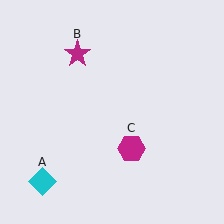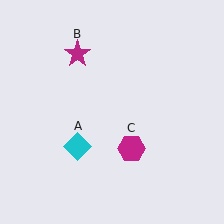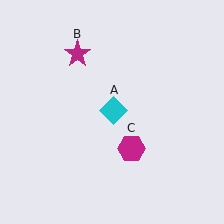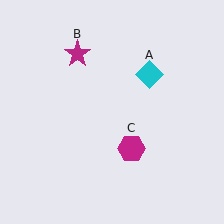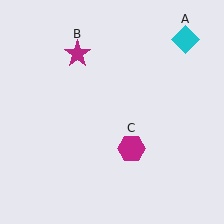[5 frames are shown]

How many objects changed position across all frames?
1 object changed position: cyan diamond (object A).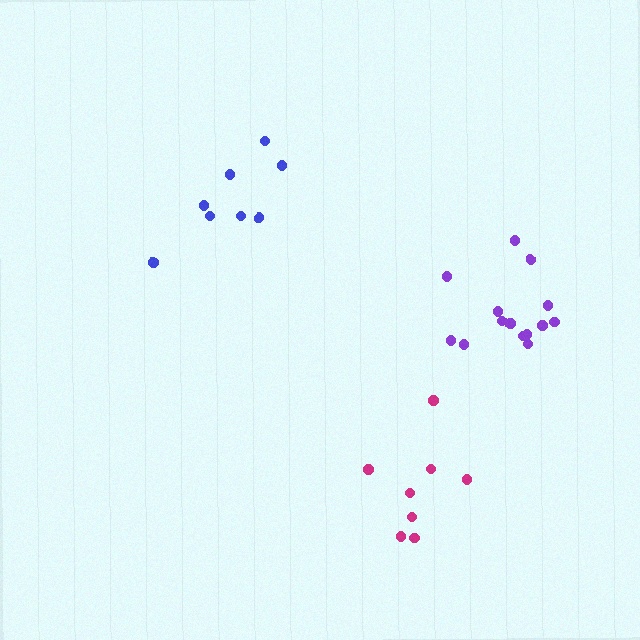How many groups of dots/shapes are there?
There are 3 groups.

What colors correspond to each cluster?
The clusters are colored: blue, magenta, purple.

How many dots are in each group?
Group 1: 8 dots, Group 2: 8 dots, Group 3: 14 dots (30 total).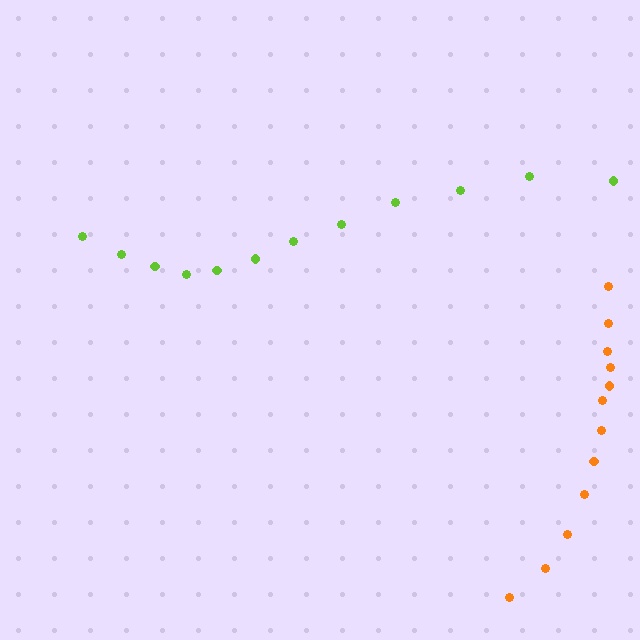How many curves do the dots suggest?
There are 2 distinct paths.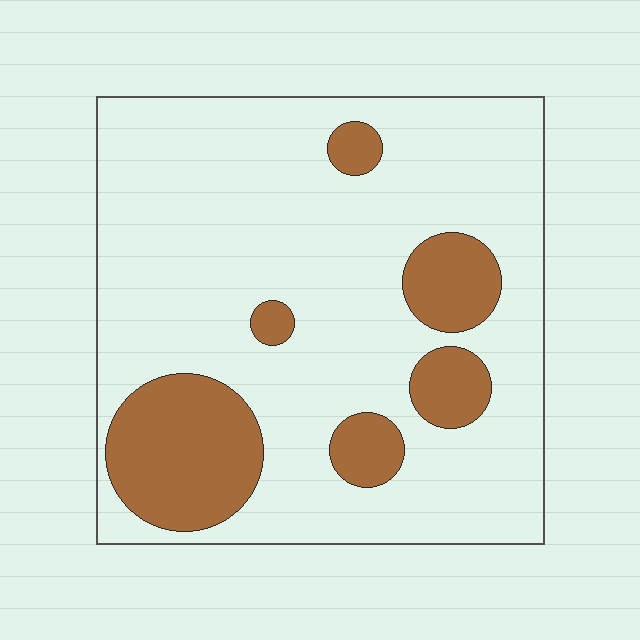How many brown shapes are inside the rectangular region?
6.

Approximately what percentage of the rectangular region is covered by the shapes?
Approximately 20%.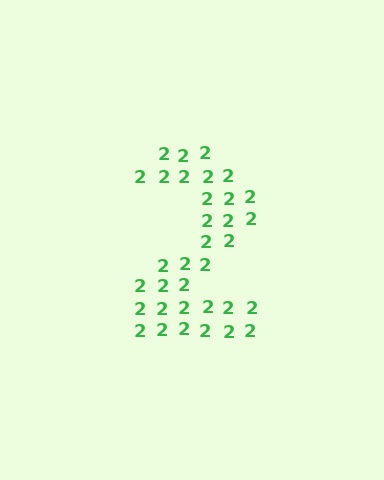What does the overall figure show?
The overall figure shows the digit 2.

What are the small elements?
The small elements are digit 2's.